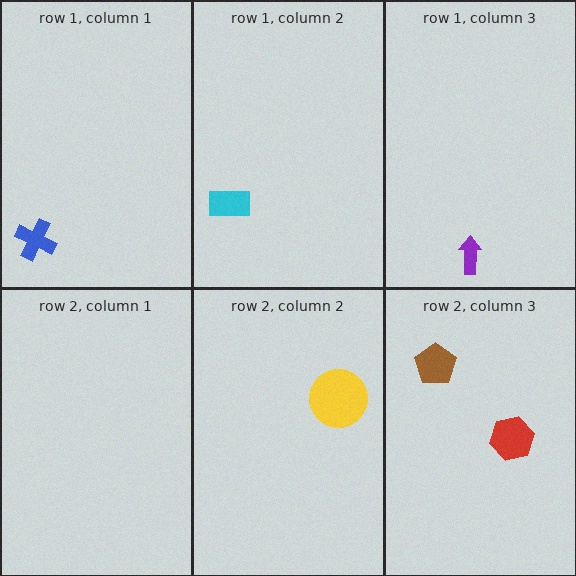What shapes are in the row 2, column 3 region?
The brown pentagon, the red hexagon.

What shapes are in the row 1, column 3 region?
The purple arrow.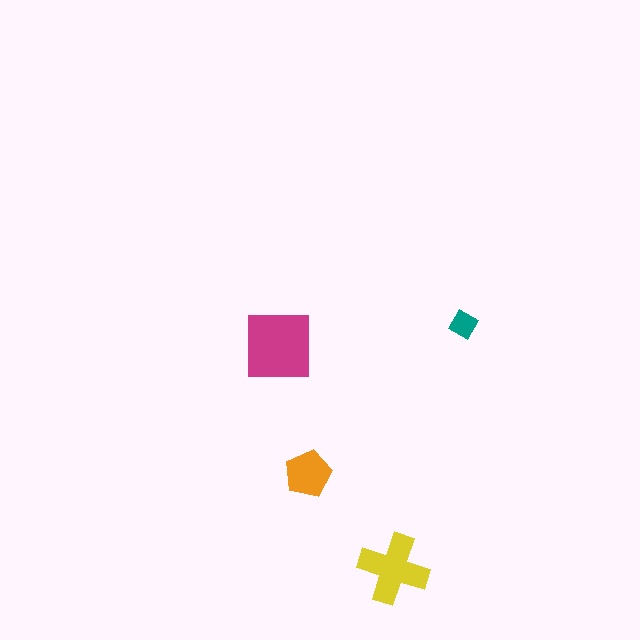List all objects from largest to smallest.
The magenta square, the yellow cross, the orange pentagon, the teal diamond.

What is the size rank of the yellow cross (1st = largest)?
2nd.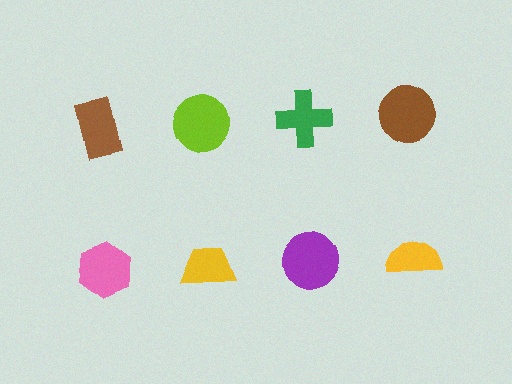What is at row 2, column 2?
A yellow trapezoid.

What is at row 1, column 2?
A lime circle.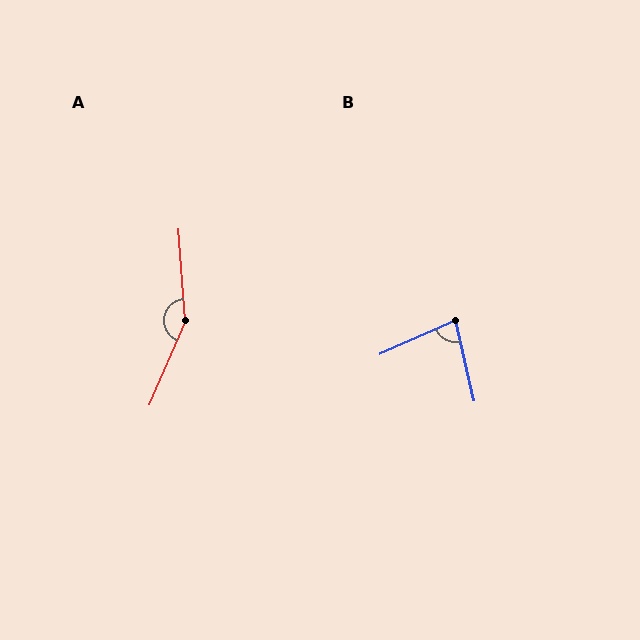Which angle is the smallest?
B, at approximately 79 degrees.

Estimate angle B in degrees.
Approximately 79 degrees.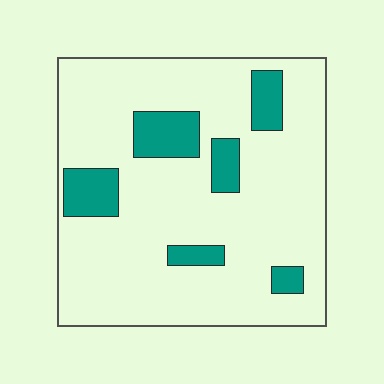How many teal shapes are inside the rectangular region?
6.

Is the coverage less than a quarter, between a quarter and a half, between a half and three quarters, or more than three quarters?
Less than a quarter.